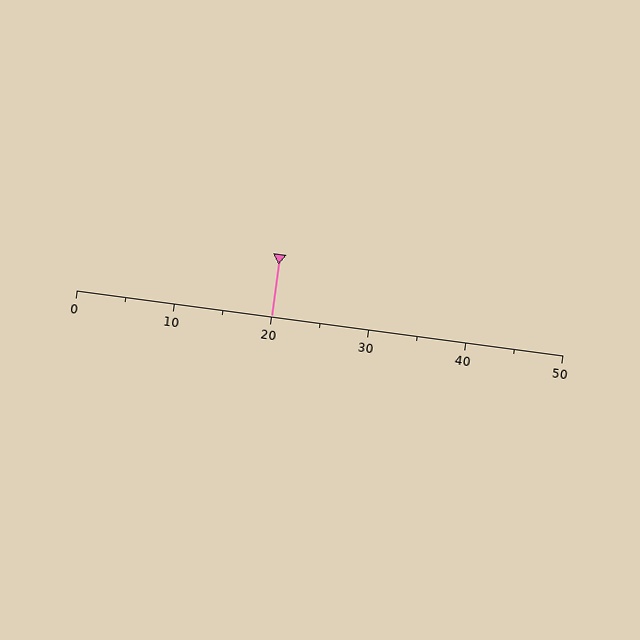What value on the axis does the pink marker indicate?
The marker indicates approximately 20.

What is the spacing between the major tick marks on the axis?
The major ticks are spaced 10 apart.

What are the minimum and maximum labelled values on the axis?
The axis runs from 0 to 50.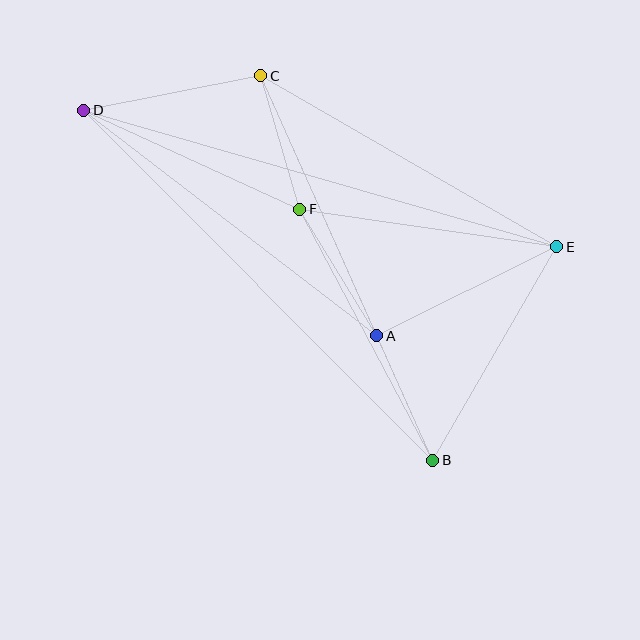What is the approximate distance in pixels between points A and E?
The distance between A and E is approximately 201 pixels.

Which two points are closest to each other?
Points A and B are closest to each other.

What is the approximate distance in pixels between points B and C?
The distance between B and C is approximately 421 pixels.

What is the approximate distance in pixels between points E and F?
The distance between E and F is approximately 260 pixels.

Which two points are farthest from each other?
Points B and D are farthest from each other.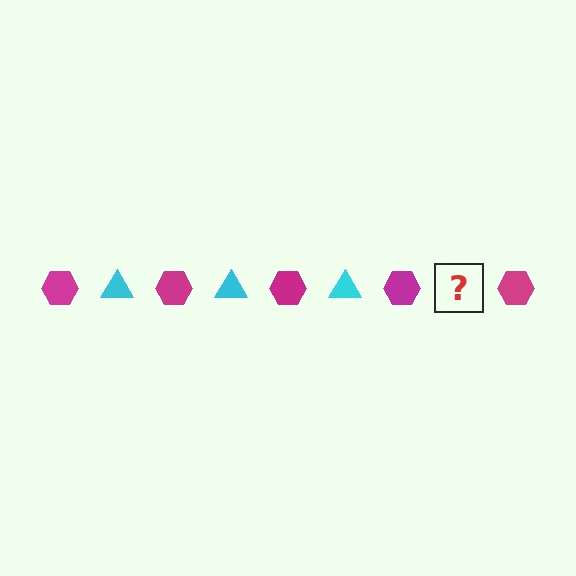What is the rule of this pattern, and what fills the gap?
The rule is that the pattern alternates between magenta hexagon and cyan triangle. The gap should be filled with a cyan triangle.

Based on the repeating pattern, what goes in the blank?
The blank should be a cyan triangle.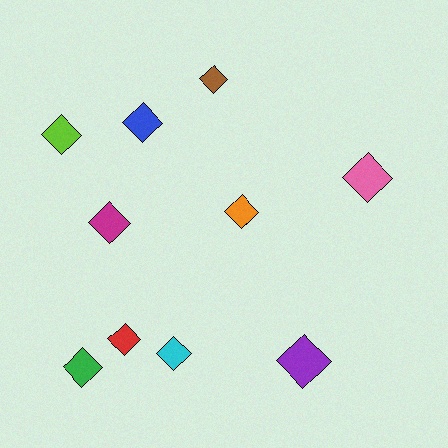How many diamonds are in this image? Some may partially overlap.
There are 10 diamonds.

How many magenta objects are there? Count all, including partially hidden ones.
There is 1 magenta object.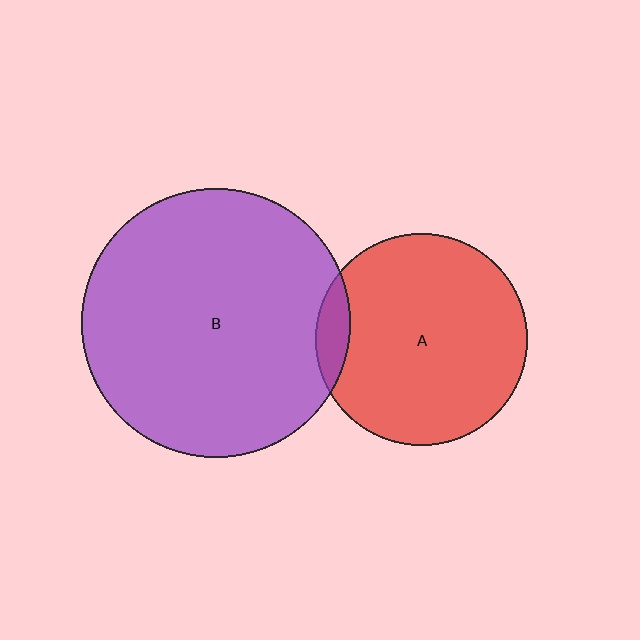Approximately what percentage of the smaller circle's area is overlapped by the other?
Approximately 10%.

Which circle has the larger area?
Circle B (purple).